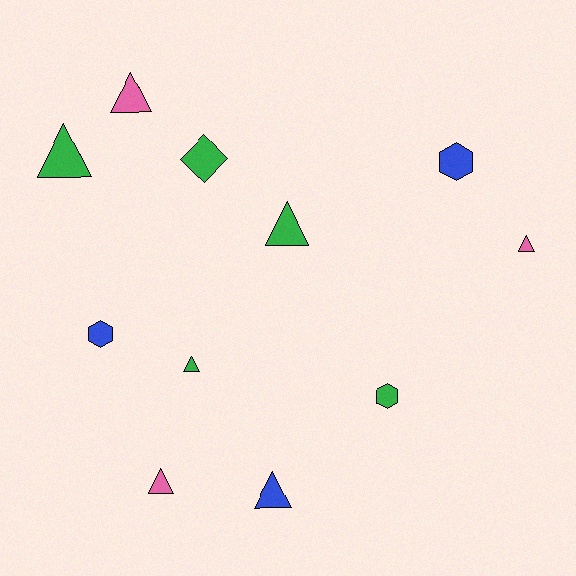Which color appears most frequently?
Green, with 5 objects.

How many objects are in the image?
There are 11 objects.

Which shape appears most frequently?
Triangle, with 7 objects.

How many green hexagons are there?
There is 1 green hexagon.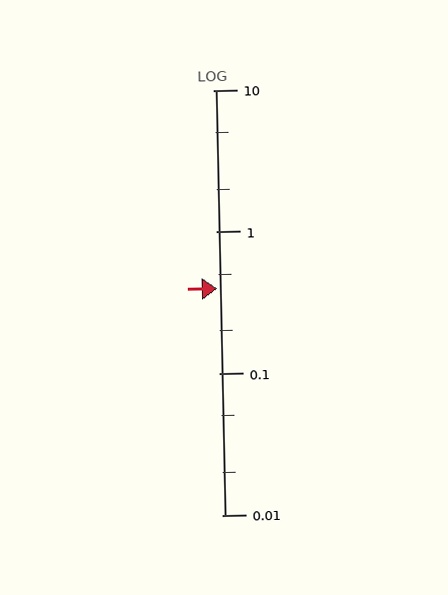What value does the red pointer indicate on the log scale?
The pointer indicates approximately 0.4.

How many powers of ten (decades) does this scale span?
The scale spans 3 decades, from 0.01 to 10.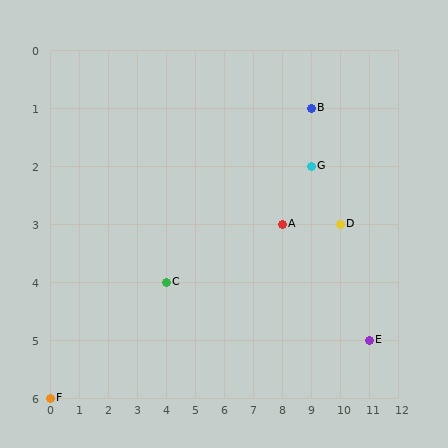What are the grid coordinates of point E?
Point E is at grid coordinates (11, 5).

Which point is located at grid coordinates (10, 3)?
Point D is at (10, 3).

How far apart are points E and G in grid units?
Points E and G are 2 columns and 3 rows apart (about 3.6 grid units diagonally).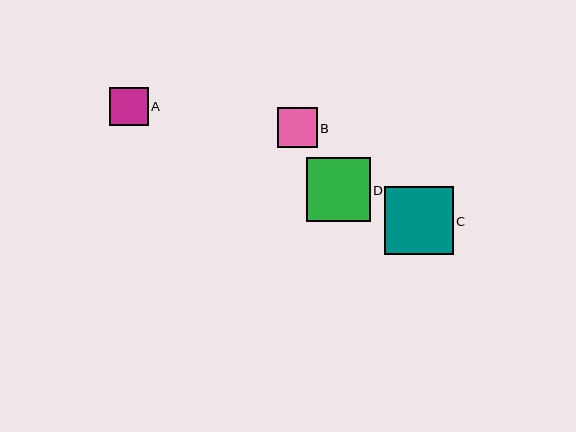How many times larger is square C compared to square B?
Square C is approximately 1.7 times the size of square B.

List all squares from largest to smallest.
From largest to smallest: C, D, B, A.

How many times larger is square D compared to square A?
Square D is approximately 1.7 times the size of square A.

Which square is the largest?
Square C is the largest with a size of approximately 68 pixels.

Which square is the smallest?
Square A is the smallest with a size of approximately 38 pixels.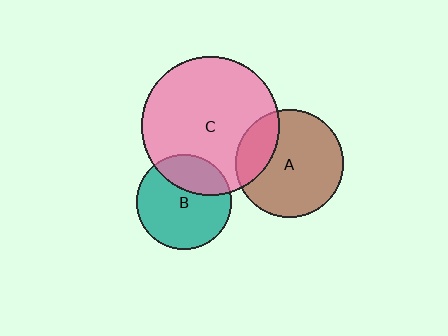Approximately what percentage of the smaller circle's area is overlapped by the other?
Approximately 25%.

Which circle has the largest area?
Circle C (pink).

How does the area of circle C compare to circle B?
Approximately 2.1 times.